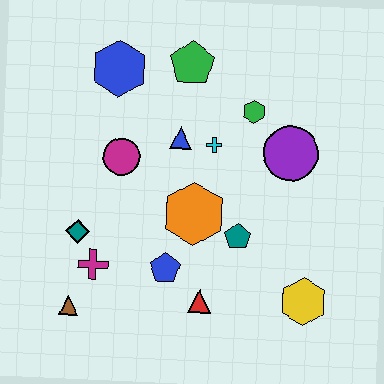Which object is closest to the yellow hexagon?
The teal pentagon is closest to the yellow hexagon.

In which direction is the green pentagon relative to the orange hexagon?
The green pentagon is above the orange hexagon.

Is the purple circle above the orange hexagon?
Yes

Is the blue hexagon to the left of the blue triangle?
Yes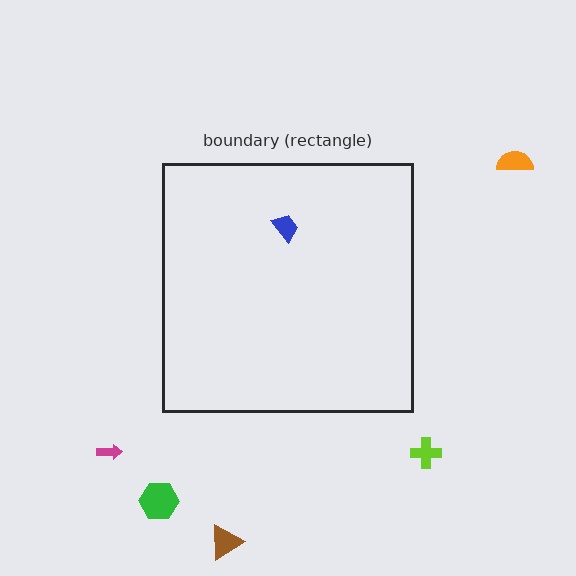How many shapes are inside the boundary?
1 inside, 5 outside.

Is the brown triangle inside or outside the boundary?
Outside.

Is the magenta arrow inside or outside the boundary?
Outside.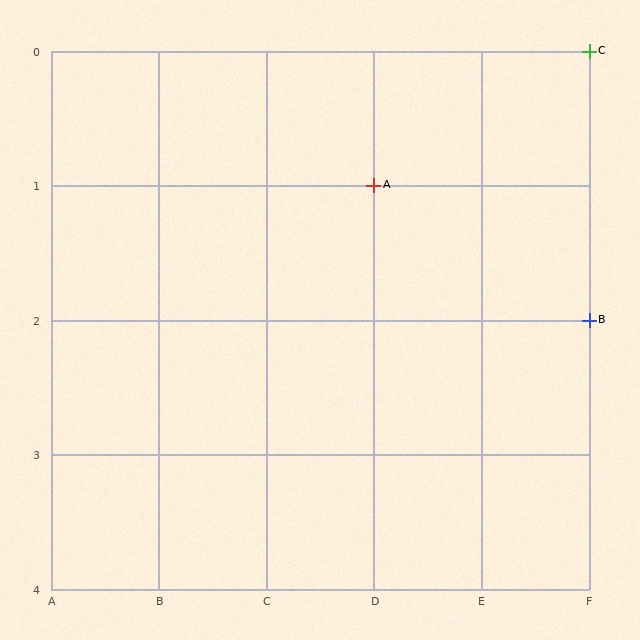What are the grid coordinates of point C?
Point C is at grid coordinates (F, 0).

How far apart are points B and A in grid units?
Points B and A are 2 columns and 1 row apart (about 2.2 grid units diagonally).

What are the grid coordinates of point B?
Point B is at grid coordinates (F, 2).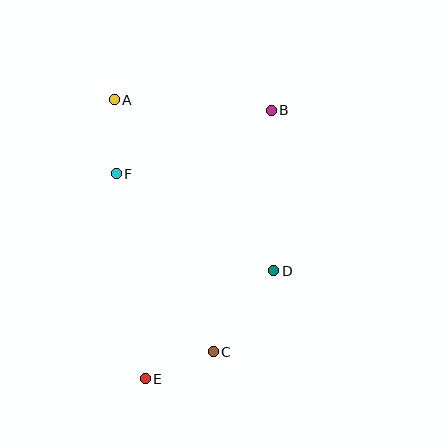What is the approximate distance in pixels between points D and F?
The distance between D and F is approximately 185 pixels.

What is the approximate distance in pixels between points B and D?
The distance between B and D is approximately 161 pixels.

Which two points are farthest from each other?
Points B and E are farthest from each other.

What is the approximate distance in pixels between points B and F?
The distance between B and F is approximately 167 pixels.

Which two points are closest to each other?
Points C and E are closest to each other.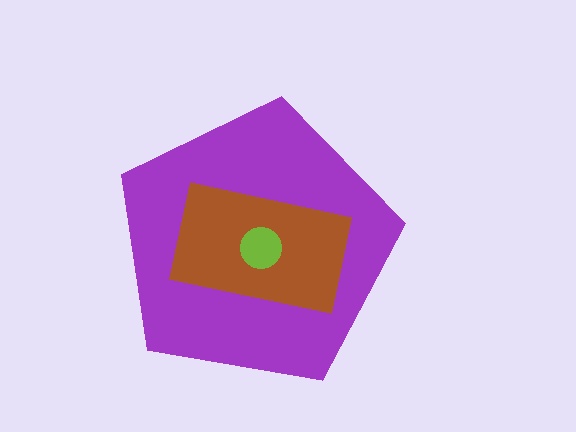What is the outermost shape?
The purple pentagon.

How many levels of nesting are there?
3.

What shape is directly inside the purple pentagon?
The brown rectangle.